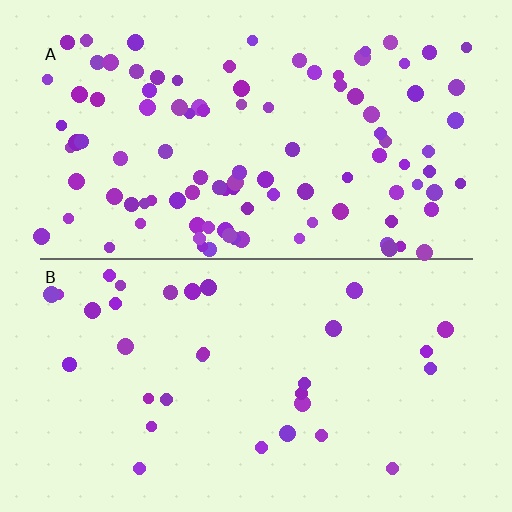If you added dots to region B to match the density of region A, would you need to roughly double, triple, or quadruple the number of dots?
Approximately triple.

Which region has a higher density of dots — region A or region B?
A (the top).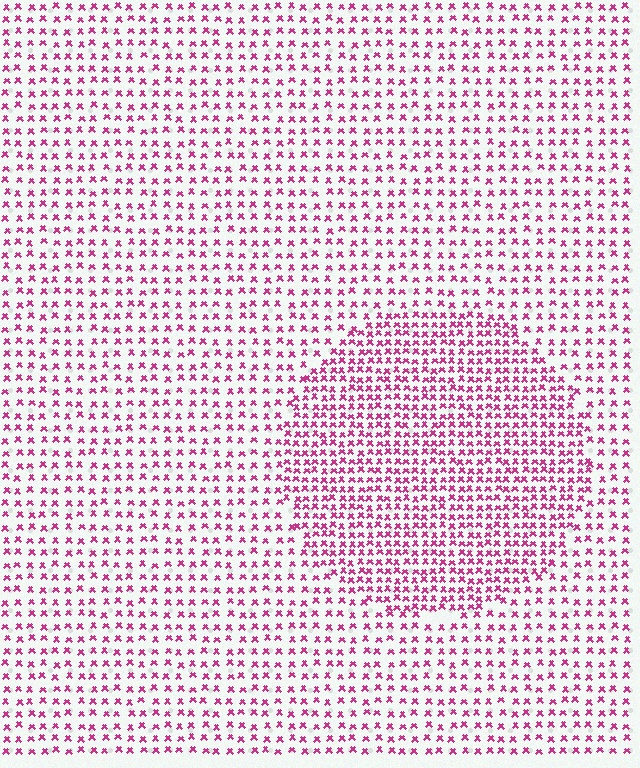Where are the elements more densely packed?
The elements are more densely packed inside the circle boundary.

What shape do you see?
I see a circle.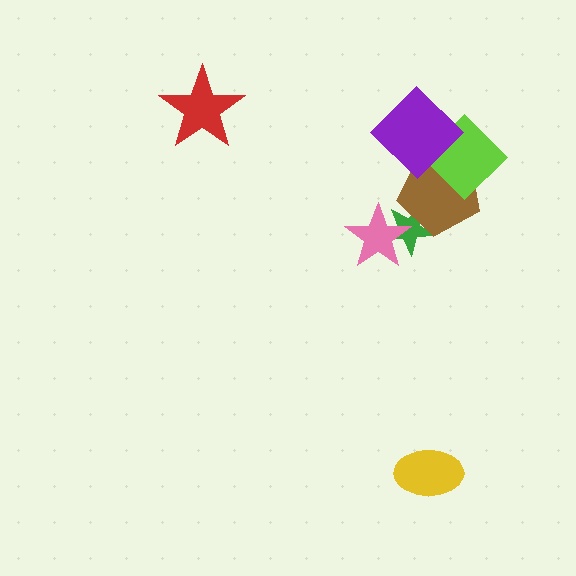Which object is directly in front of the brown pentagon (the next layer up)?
The lime diamond is directly in front of the brown pentagon.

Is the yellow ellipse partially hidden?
No, no other shape covers it.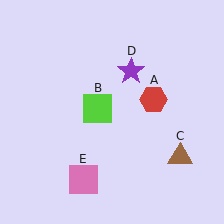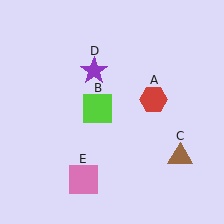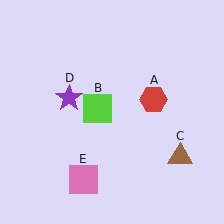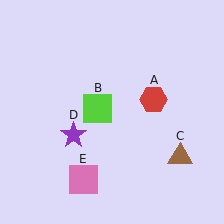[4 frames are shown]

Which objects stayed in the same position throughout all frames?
Red hexagon (object A) and lime square (object B) and brown triangle (object C) and pink square (object E) remained stationary.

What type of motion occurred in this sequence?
The purple star (object D) rotated counterclockwise around the center of the scene.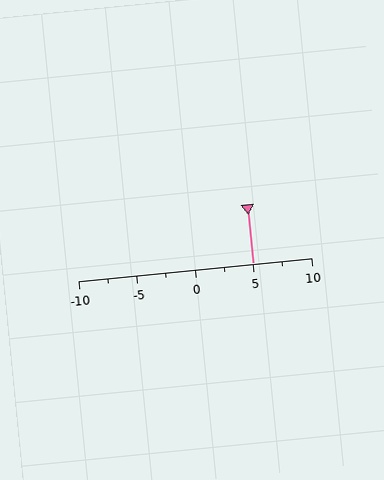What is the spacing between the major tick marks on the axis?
The major ticks are spaced 5 apart.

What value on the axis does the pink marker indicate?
The marker indicates approximately 5.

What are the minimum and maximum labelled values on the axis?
The axis runs from -10 to 10.